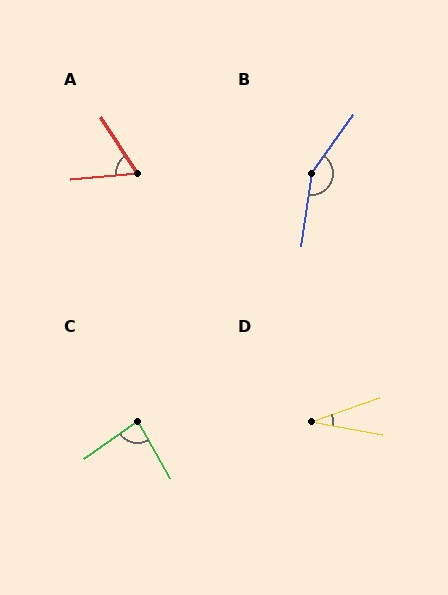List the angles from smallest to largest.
D (30°), A (63°), C (84°), B (152°).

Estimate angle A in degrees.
Approximately 63 degrees.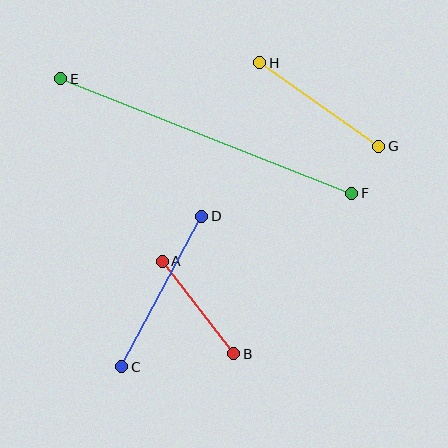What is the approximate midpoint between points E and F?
The midpoint is at approximately (206, 136) pixels.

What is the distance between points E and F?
The distance is approximately 313 pixels.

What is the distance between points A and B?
The distance is approximately 117 pixels.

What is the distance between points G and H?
The distance is approximately 145 pixels.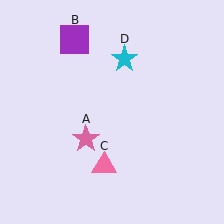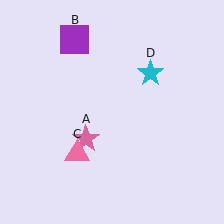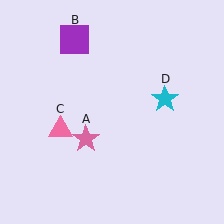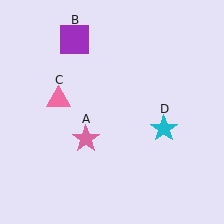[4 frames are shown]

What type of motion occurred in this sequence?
The pink triangle (object C), cyan star (object D) rotated clockwise around the center of the scene.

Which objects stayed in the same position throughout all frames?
Pink star (object A) and purple square (object B) remained stationary.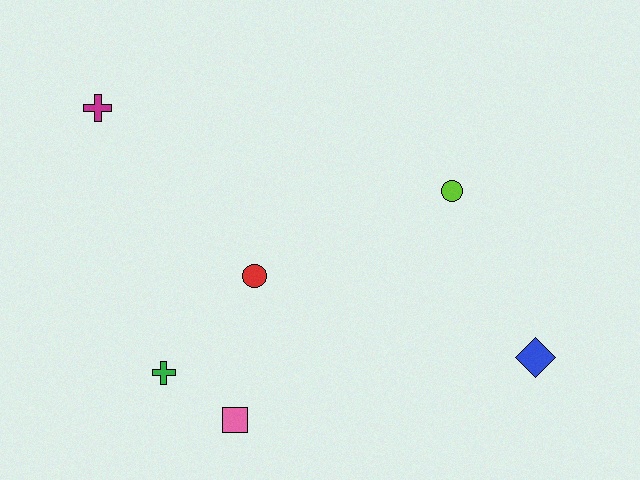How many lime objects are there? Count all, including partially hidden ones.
There is 1 lime object.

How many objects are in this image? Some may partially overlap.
There are 6 objects.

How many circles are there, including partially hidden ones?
There are 2 circles.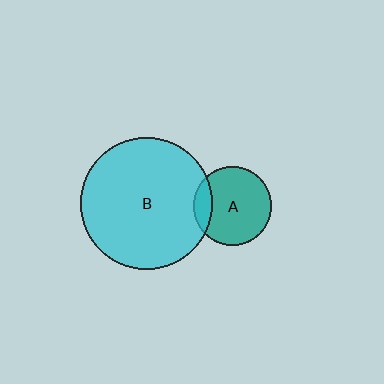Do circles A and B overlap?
Yes.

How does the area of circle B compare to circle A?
Approximately 2.8 times.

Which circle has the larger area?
Circle B (cyan).